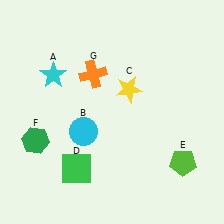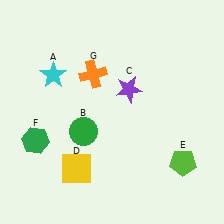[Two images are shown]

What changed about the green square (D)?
In Image 1, D is green. In Image 2, it changed to yellow.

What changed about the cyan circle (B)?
In Image 1, B is cyan. In Image 2, it changed to green.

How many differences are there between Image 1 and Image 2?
There are 3 differences between the two images.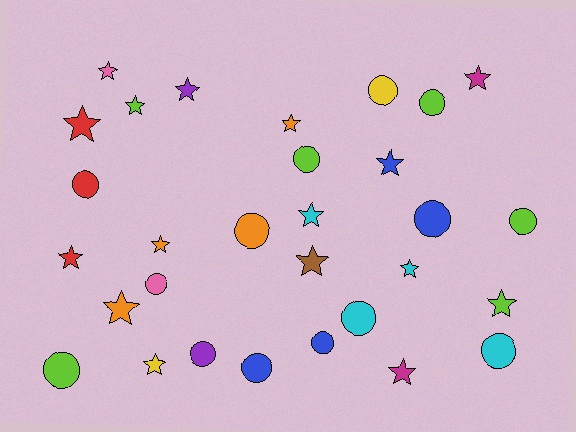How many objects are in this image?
There are 30 objects.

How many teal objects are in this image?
There are no teal objects.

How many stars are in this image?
There are 16 stars.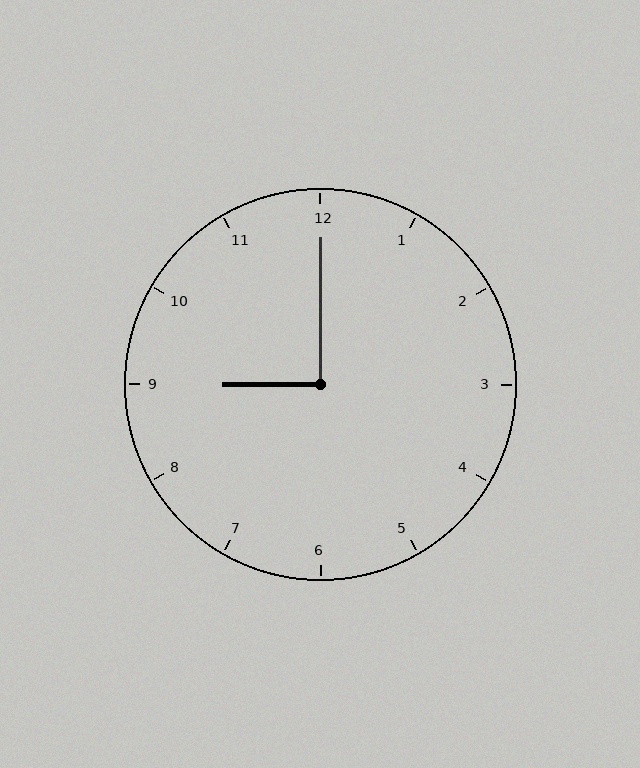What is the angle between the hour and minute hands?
Approximately 90 degrees.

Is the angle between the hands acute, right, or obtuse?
It is right.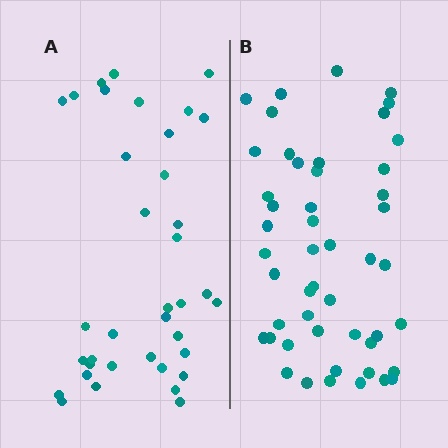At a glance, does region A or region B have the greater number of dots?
Region B (the right region) has more dots.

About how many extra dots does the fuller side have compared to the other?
Region B has roughly 12 or so more dots than region A.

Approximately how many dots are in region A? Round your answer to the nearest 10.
About 40 dots. (The exact count is 37, which rounds to 40.)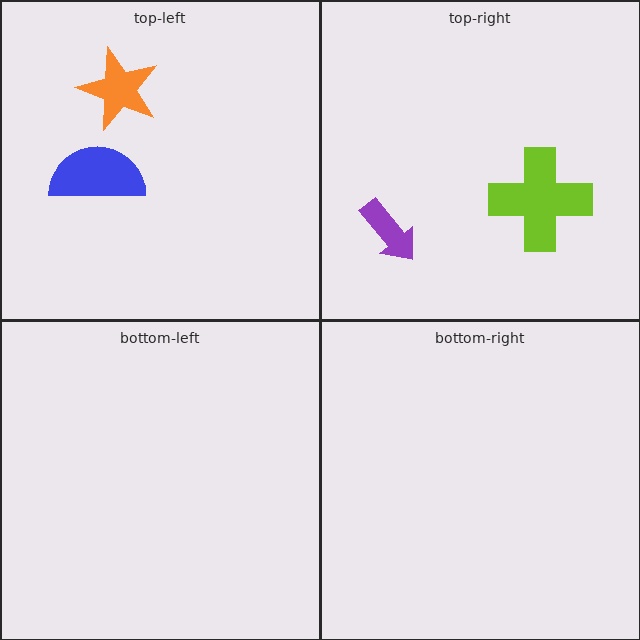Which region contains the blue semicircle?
The top-left region.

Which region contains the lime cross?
The top-right region.